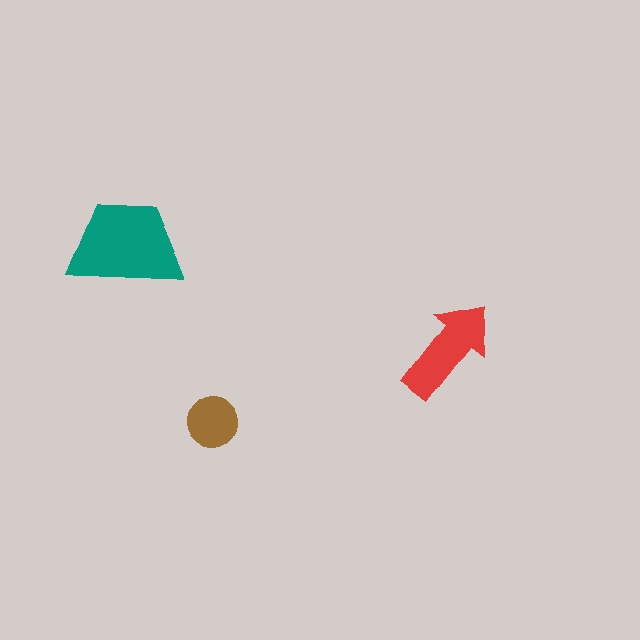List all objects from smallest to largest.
The brown circle, the red arrow, the teal trapezoid.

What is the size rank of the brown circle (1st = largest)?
3rd.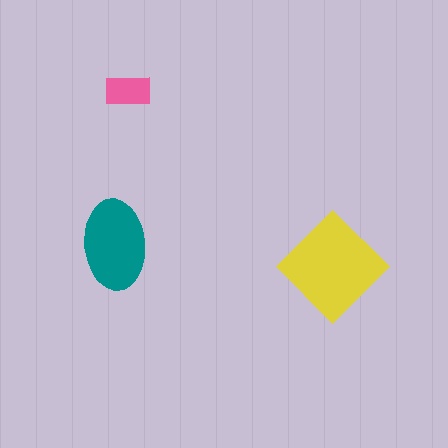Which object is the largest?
The yellow diamond.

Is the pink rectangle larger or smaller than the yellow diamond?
Smaller.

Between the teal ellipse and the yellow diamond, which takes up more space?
The yellow diamond.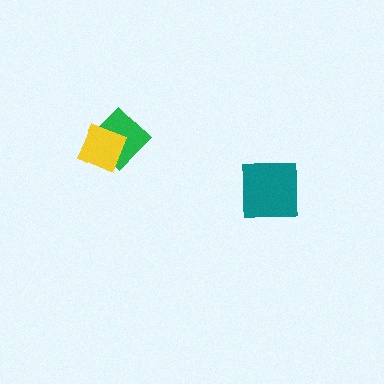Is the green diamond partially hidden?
Yes, it is partially covered by another shape.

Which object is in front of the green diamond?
The yellow diamond is in front of the green diamond.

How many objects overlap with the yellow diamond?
1 object overlaps with the yellow diamond.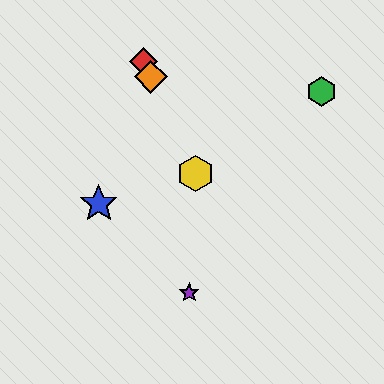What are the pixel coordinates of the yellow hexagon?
The yellow hexagon is at (195, 173).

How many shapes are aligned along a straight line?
3 shapes (the red diamond, the yellow hexagon, the orange diamond) are aligned along a straight line.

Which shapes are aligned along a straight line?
The red diamond, the yellow hexagon, the orange diamond are aligned along a straight line.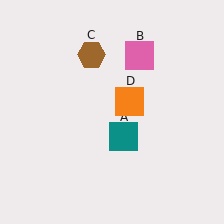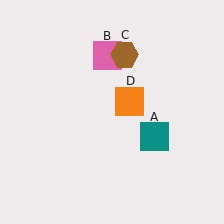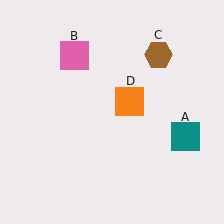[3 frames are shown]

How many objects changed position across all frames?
3 objects changed position: teal square (object A), pink square (object B), brown hexagon (object C).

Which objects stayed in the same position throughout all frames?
Orange square (object D) remained stationary.